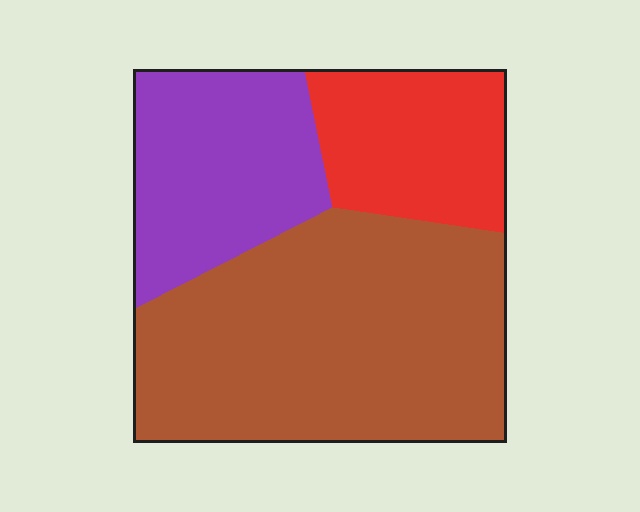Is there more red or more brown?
Brown.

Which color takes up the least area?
Red, at roughly 20%.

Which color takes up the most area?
Brown, at roughly 55%.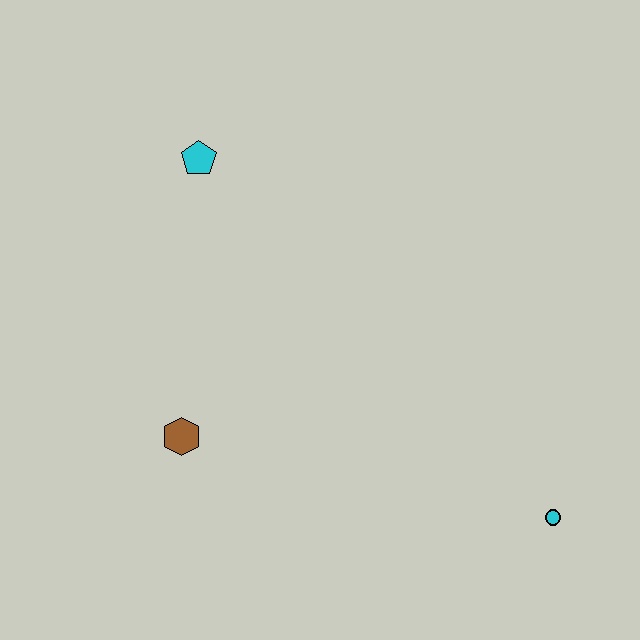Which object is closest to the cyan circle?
The brown hexagon is closest to the cyan circle.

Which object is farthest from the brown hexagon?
The cyan circle is farthest from the brown hexagon.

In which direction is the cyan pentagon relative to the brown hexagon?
The cyan pentagon is above the brown hexagon.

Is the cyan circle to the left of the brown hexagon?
No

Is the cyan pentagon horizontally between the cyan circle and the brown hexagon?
Yes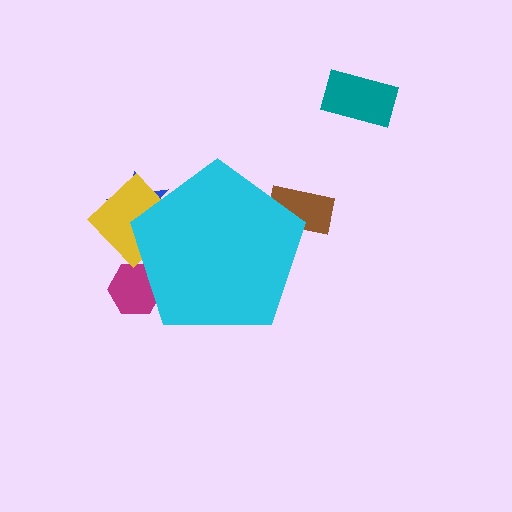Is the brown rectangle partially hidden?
Yes, the brown rectangle is partially hidden behind the cyan pentagon.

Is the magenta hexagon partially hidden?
Yes, the magenta hexagon is partially hidden behind the cyan pentagon.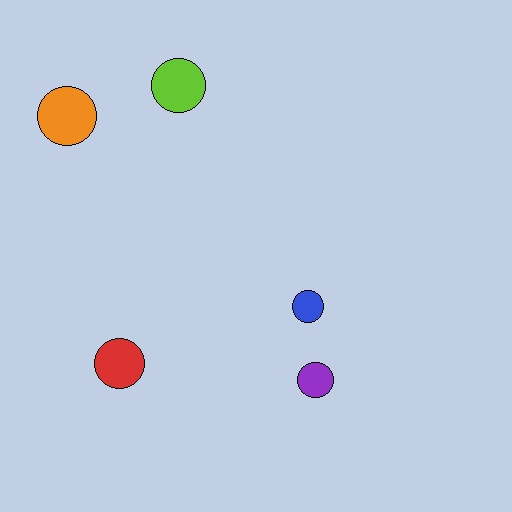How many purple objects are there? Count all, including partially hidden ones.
There is 1 purple object.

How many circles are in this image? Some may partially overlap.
There are 5 circles.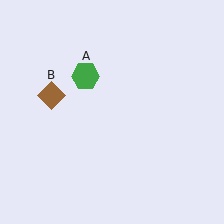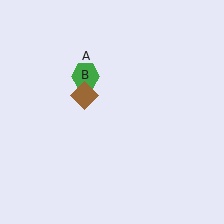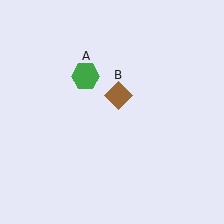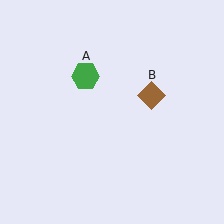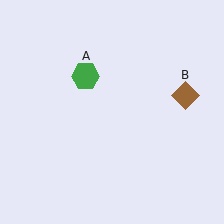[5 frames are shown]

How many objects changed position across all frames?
1 object changed position: brown diamond (object B).